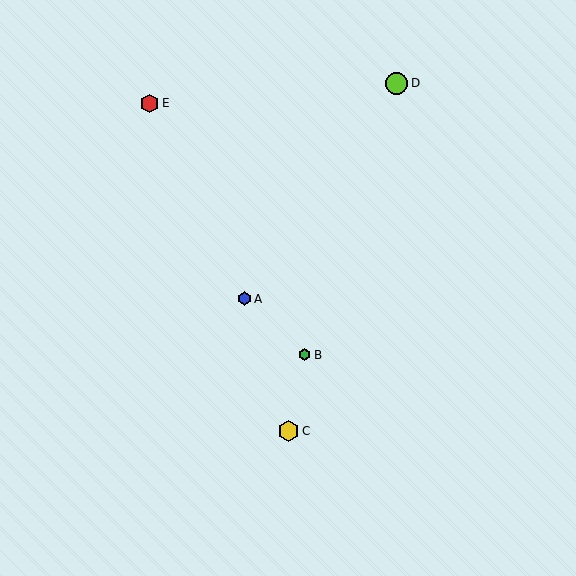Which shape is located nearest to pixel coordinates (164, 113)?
The red hexagon (labeled E) at (150, 103) is nearest to that location.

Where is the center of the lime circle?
The center of the lime circle is at (397, 83).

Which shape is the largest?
The lime circle (labeled D) is the largest.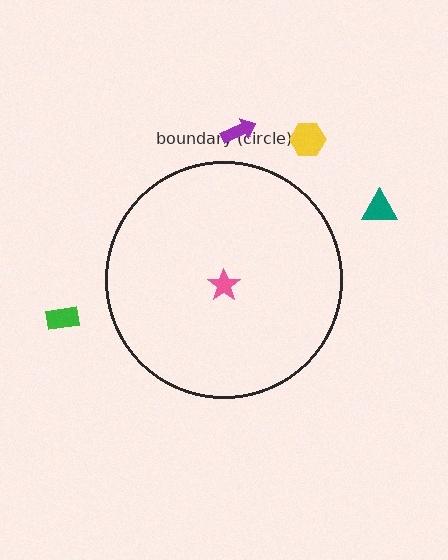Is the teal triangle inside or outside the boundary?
Outside.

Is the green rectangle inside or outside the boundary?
Outside.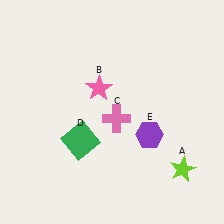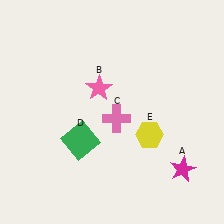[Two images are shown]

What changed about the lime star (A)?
In Image 1, A is lime. In Image 2, it changed to magenta.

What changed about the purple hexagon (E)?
In Image 1, E is purple. In Image 2, it changed to yellow.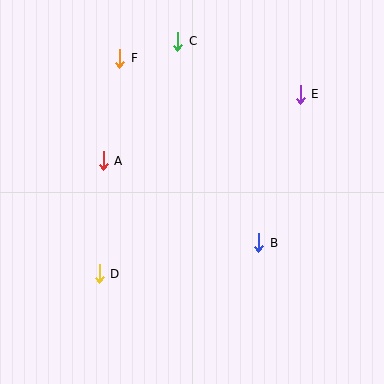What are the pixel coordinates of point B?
Point B is at (259, 243).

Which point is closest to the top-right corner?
Point E is closest to the top-right corner.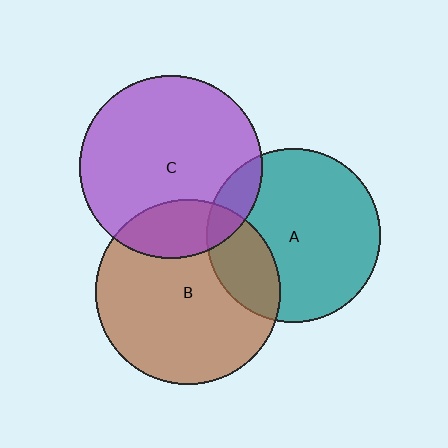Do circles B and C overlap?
Yes.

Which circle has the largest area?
Circle B (brown).